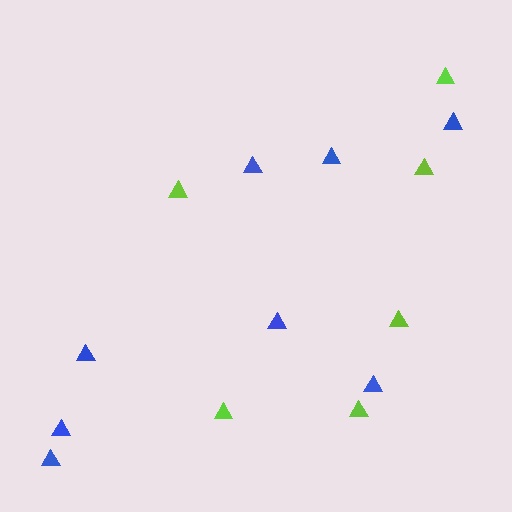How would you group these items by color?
There are 2 groups: one group of lime triangles (6) and one group of blue triangles (8).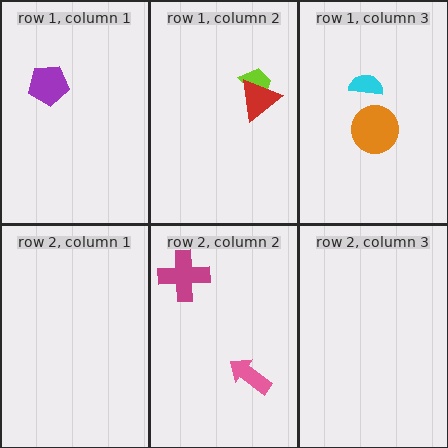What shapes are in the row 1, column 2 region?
The lime trapezoid, the red triangle.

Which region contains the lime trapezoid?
The row 1, column 2 region.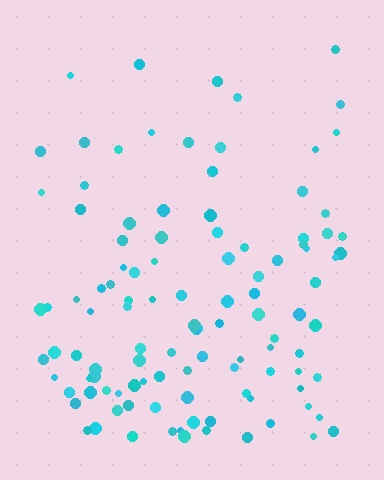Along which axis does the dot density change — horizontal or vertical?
Vertical.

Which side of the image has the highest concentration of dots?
The bottom.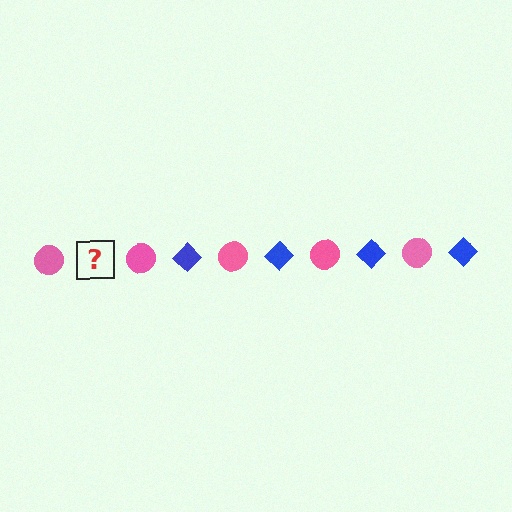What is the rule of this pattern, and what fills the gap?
The rule is that the pattern alternates between pink circle and blue diamond. The gap should be filled with a blue diamond.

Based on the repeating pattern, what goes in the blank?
The blank should be a blue diamond.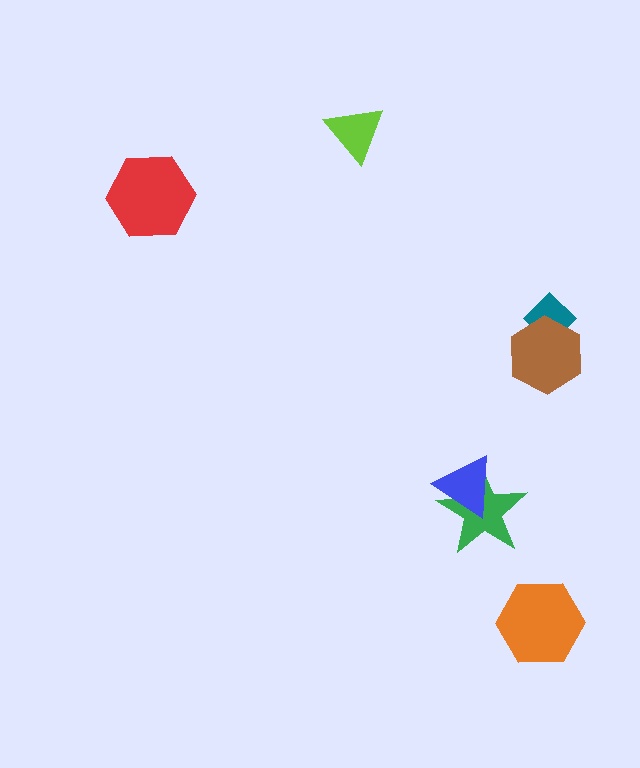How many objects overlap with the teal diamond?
1 object overlaps with the teal diamond.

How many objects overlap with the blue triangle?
1 object overlaps with the blue triangle.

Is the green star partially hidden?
Yes, it is partially covered by another shape.